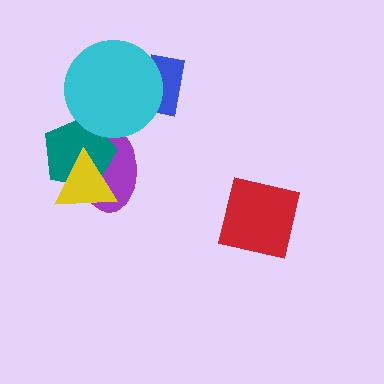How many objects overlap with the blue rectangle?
1 object overlaps with the blue rectangle.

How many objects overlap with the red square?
0 objects overlap with the red square.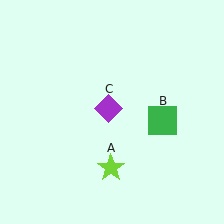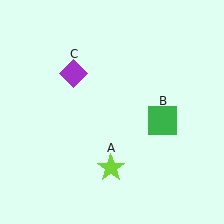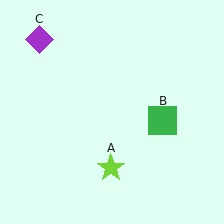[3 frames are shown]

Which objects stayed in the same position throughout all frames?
Lime star (object A) and green square (object B) remained stationary.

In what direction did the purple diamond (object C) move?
The purple diamond (object C) moved up and to the left.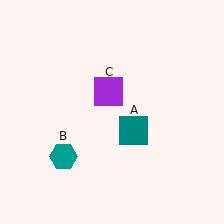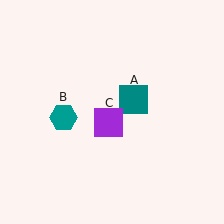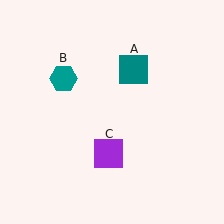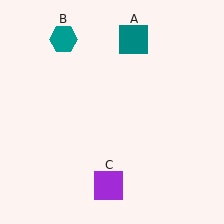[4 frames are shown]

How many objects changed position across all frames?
3 objects changed position: teal square (object A), teal hexagon (object B), purple square (object C).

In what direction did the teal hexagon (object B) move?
The teal hexagon (object B) moved up.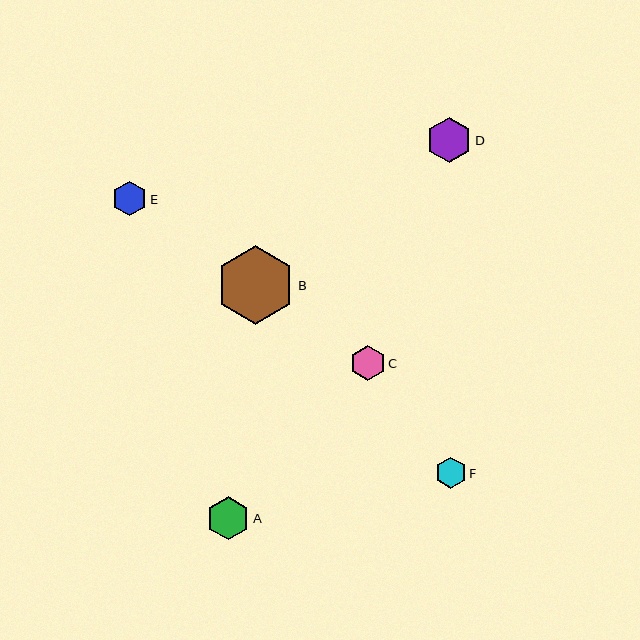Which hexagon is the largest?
Hexagon B is the largest with a size of approximately 79 pixels.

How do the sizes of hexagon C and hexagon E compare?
Hexagon C and hexagon E are approximately the same size.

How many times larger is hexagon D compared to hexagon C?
Hexagon D is approximately 1.3 times the size of hexagon C.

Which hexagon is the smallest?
Hexagon F is the smallest with a size of approximately 31 pixels.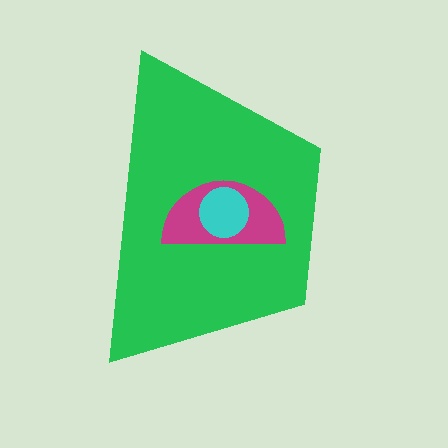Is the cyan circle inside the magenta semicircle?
Yes.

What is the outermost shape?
The green trapezoid.